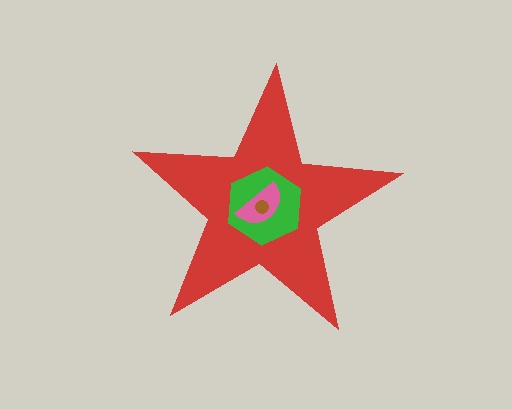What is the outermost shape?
The red star.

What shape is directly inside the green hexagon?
The pink semicircle.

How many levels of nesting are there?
4.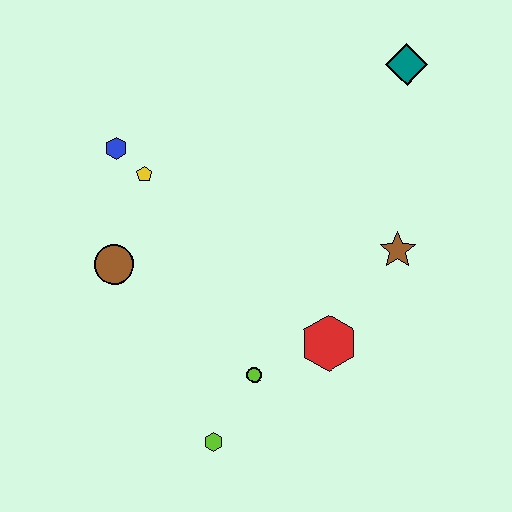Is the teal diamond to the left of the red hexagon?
No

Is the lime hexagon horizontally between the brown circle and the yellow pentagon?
No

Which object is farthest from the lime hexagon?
The teal diamond is farthest from the lime hexagon.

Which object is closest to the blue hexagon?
The yellow pentagon is closest to the blue hexagon.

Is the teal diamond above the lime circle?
Yes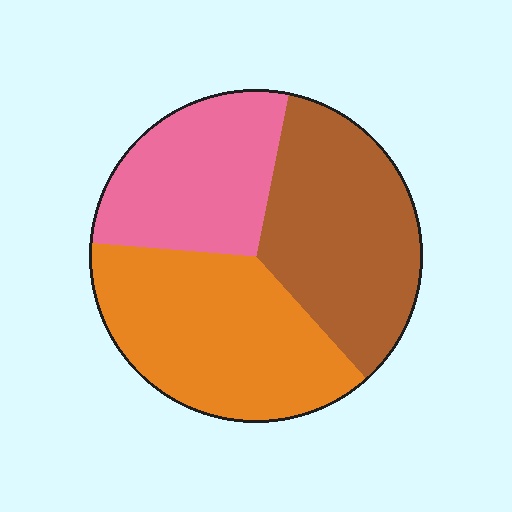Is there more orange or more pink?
Orange.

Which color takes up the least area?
Pink, at roughly 25%.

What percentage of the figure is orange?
Orange covers around 40% of the figure.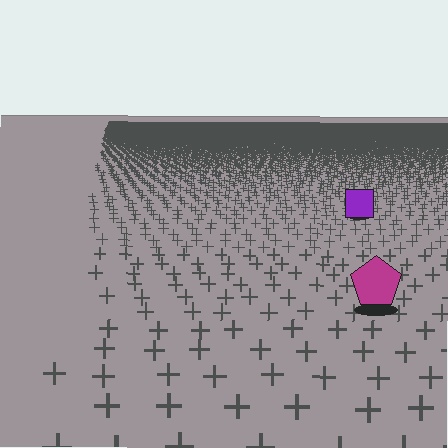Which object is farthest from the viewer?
The purple square is farthest from the viewer. It appears smaller and the ground texture around it is denser.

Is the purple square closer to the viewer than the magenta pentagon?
No. The magenta pentagon is closer — you can tell from the texture gradient: the ground texture is coarser near it.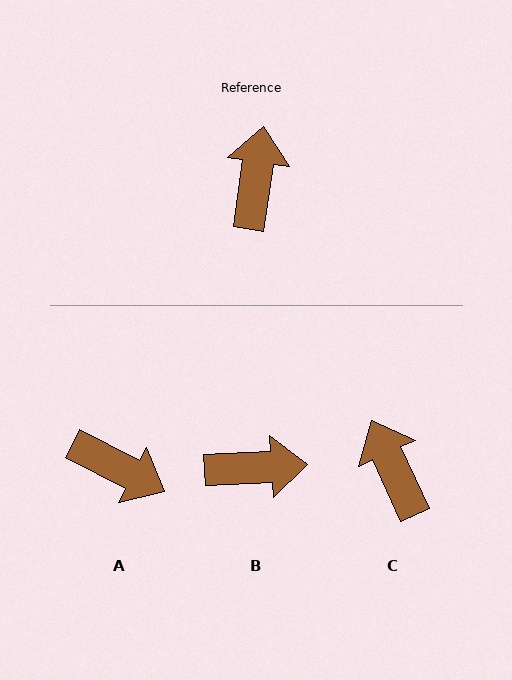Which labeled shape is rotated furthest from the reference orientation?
A, about 109 degrees away.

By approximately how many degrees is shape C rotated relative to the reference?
Approximately 33 degrees counter-clockwise.